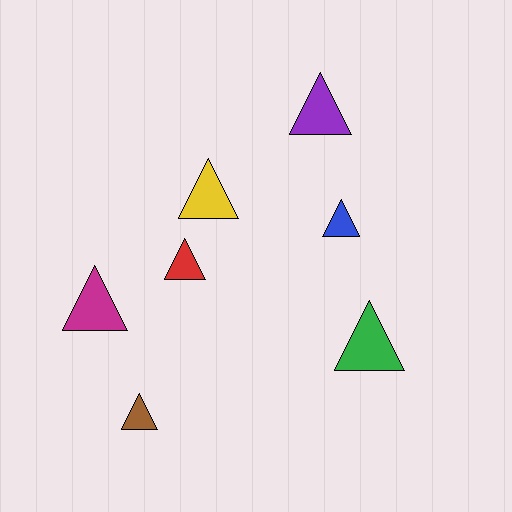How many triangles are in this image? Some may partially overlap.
There are 7 triangles.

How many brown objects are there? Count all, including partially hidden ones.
There is 1 brown object.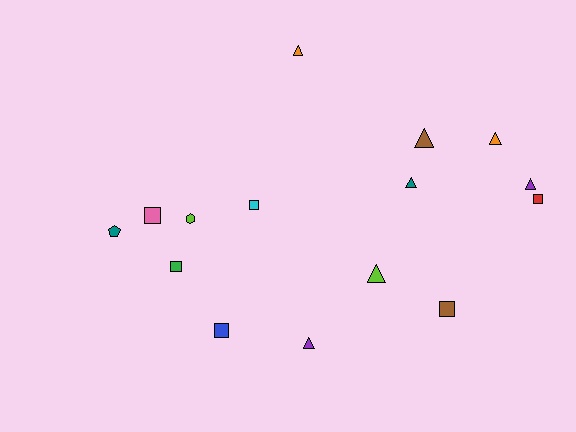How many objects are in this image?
There are 15 objects.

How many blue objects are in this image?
There is 1 blue object.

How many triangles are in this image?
There are 7 triangles.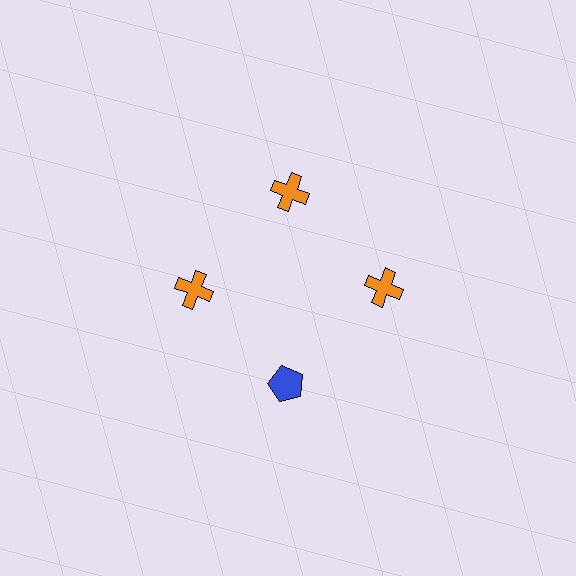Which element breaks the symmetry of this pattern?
The blue pentagon at roughly the 6 o'clock position breaks the symmetry. All other shapes are orange crosses.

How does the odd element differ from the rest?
It differs in both color (blue instead of orange) and shape (pentagon instead of cross).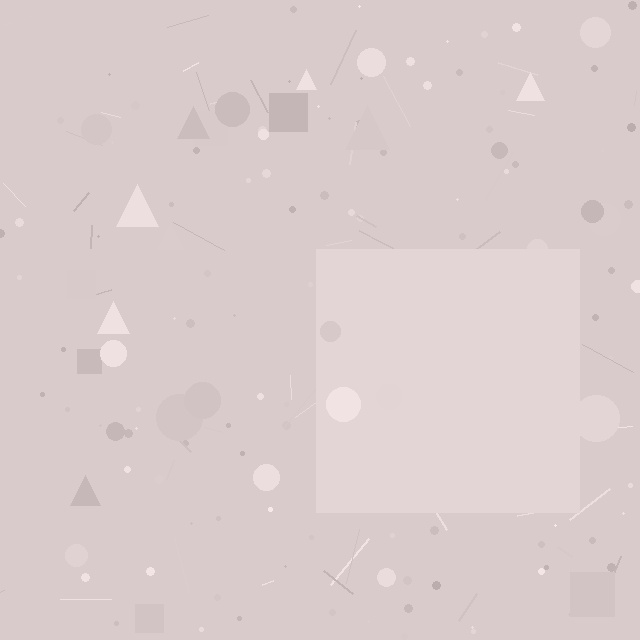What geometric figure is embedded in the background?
A square is embedded in the background.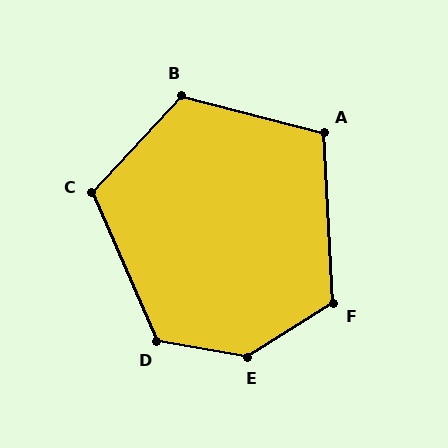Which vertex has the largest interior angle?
E, at approximately 138 degrees.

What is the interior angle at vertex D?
Approximately 123 degrees (obtuse).